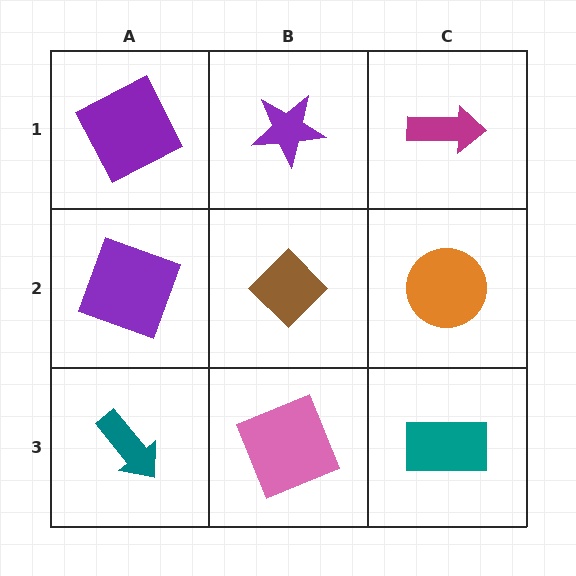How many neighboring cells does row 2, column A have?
3.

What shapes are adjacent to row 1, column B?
A brown diamond (row 2, column B), a purple square (row 1, column A), a magenta arrow (row 1, column C).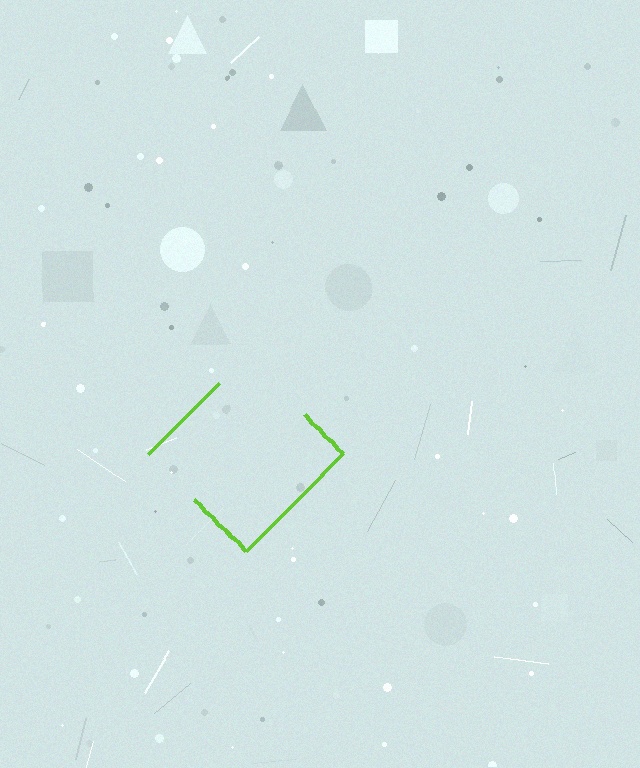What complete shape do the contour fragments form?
The contour fragments form a diamond.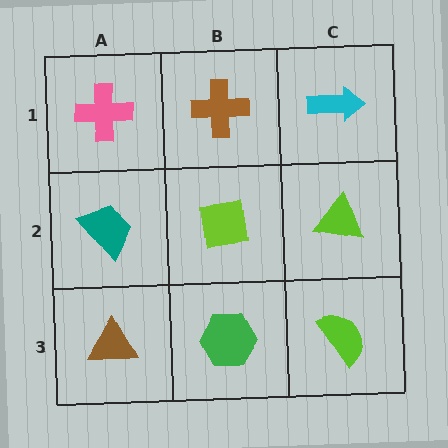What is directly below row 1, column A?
A teal trapezoid.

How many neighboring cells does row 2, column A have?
3.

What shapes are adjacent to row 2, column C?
A cyan arrow (row 1, column C), a lime semicircle (row 3, column C), a lime square (row 2, column B).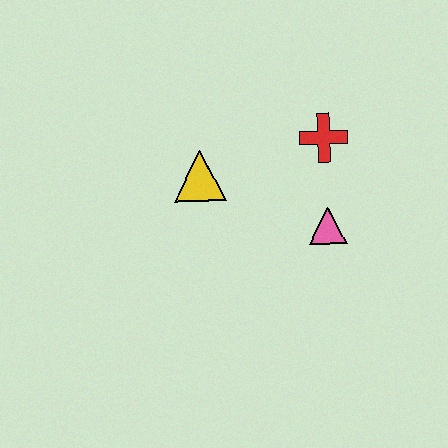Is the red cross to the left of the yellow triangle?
No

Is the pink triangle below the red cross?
Yes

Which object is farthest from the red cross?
The yellow triangle is farthest from the red cross.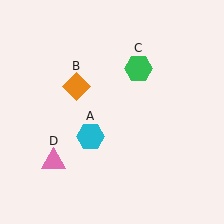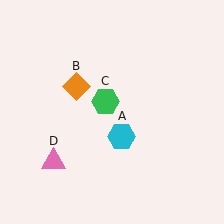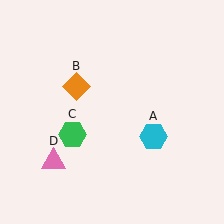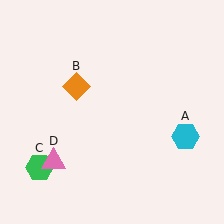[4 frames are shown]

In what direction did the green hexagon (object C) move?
The green hexagon (object C) moved down and to the left.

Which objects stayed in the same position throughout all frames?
Orange diamond (object B) and pink triangle (object D) remained stationary.